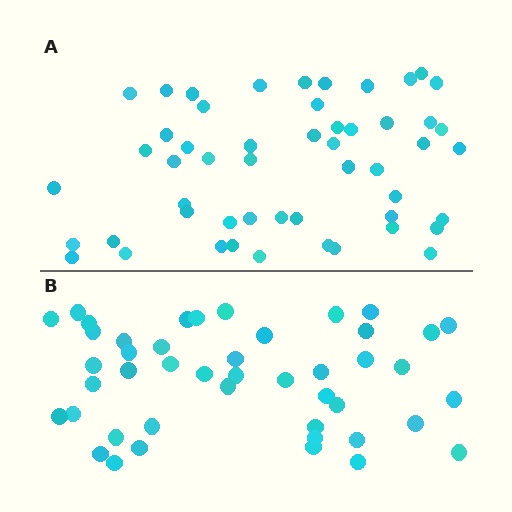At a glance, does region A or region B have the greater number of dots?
Region A (the top region) has more dots.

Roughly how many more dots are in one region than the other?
Region A has roughly 8 or so more dots than region B.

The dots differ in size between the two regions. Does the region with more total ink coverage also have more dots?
No. Region B has more total ink coverage because its dots are larger, but region A actually contains more individual dots. Total area can be misleading — the number of items is what matters here.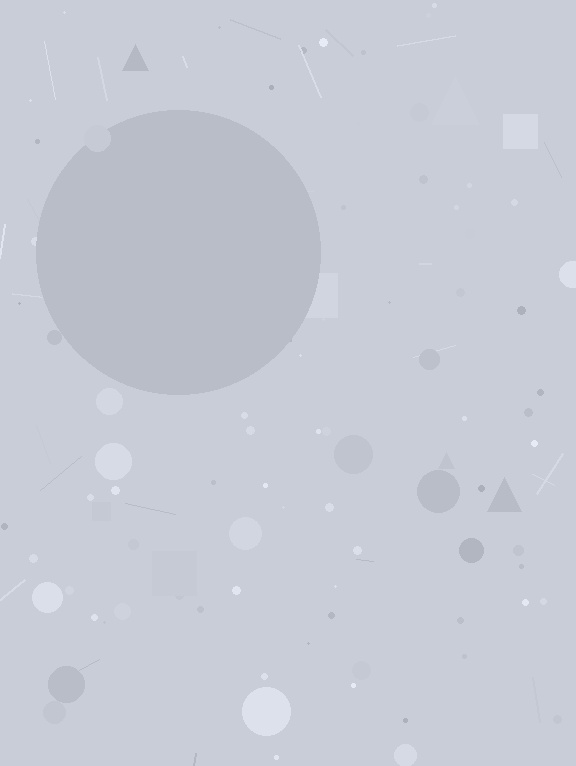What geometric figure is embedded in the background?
A circle is embedded in the background.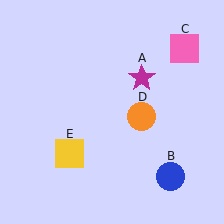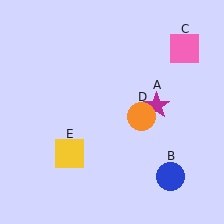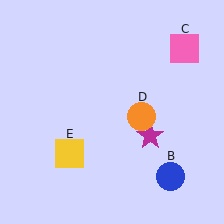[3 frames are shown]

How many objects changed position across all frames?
1 object changed position: magenta star (object A).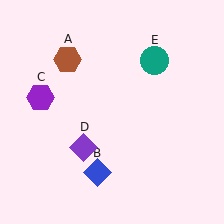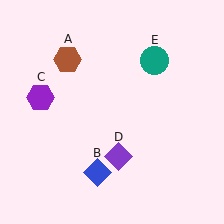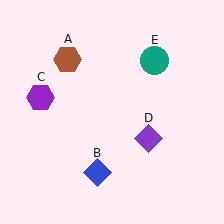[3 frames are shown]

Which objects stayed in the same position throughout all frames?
Brown hexagon (object A) and blue diamond (object B) and purple hexagon (object C) and teal circle (object E) remained stationary.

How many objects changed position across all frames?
1 object changed position: purple diamond (object D).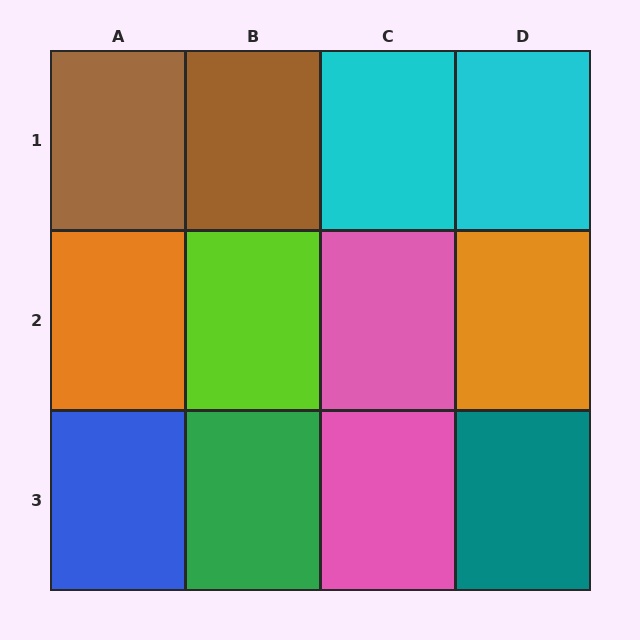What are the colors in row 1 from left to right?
Brown, brown, cyan, cyan.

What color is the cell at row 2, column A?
Orange.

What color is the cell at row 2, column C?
Pink.